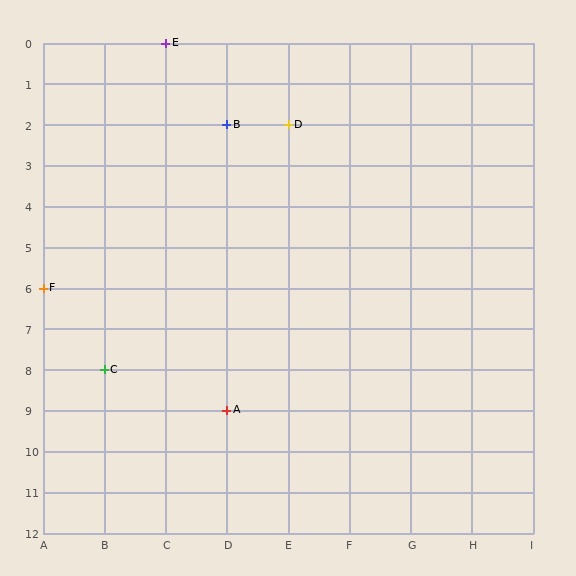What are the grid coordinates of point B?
Point B is at grid coordinates (D, 2).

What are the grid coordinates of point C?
Point C is at grid coordinates (B, 8).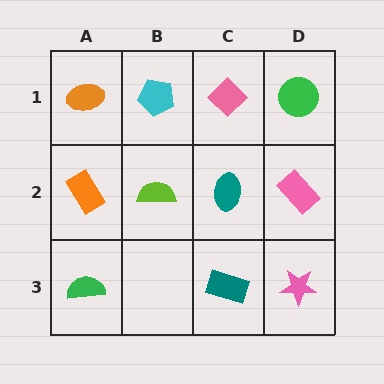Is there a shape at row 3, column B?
No, that cell is empty.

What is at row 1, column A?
An orange ellipse.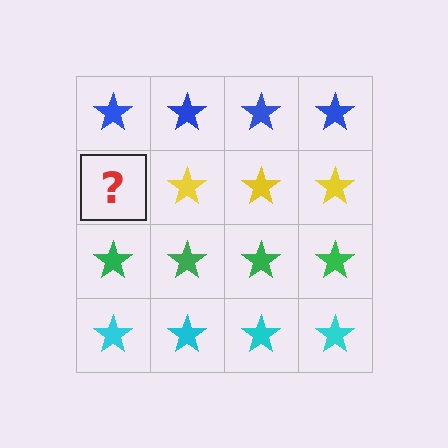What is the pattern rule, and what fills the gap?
The rule is that each row has a consistent color. The gap should be filled with a yellow star.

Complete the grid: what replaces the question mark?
The question mark should be replaced with a yellow star.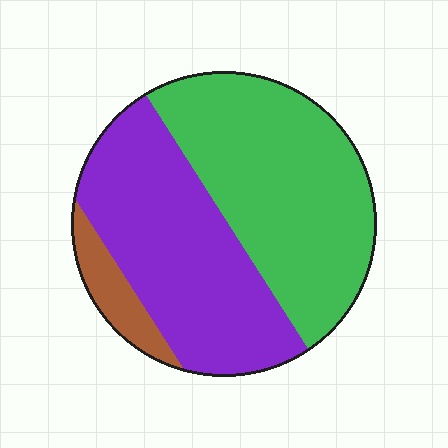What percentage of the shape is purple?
Purple covers roughly 45% of the shape.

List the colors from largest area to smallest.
From largest to smallest: green, purple, brown.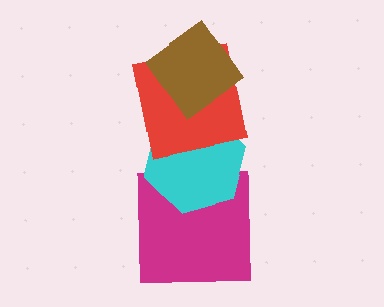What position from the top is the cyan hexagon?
The cyan hexagon is 3rd from the top.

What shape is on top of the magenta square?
The cyan hexagon is on top of the magenta square.